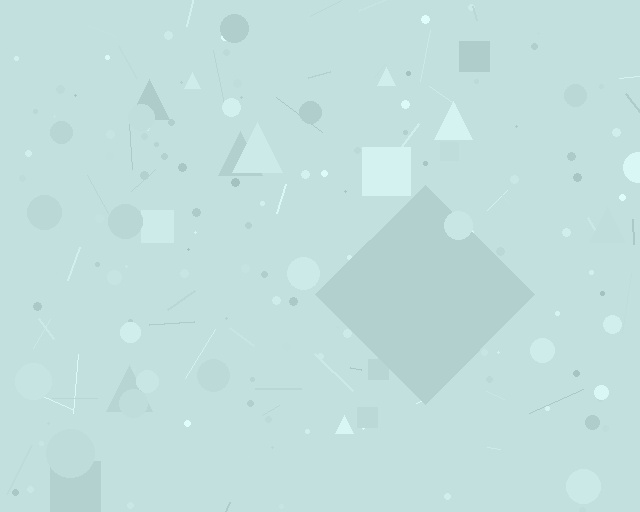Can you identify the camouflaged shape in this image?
The camouflaged shape is a diamond.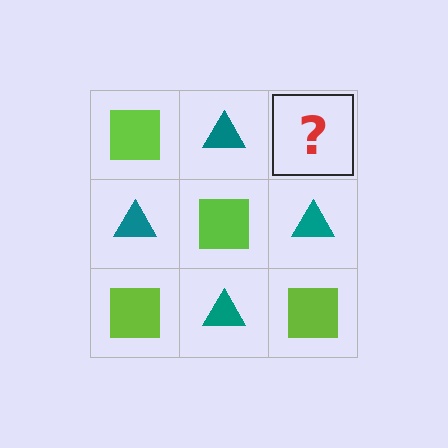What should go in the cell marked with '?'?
The missing cell should contain a lime square.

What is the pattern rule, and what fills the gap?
The rule is that it alternates lime square and teal triangle in a checkerboard pattern. The gap should be filled with a lime square.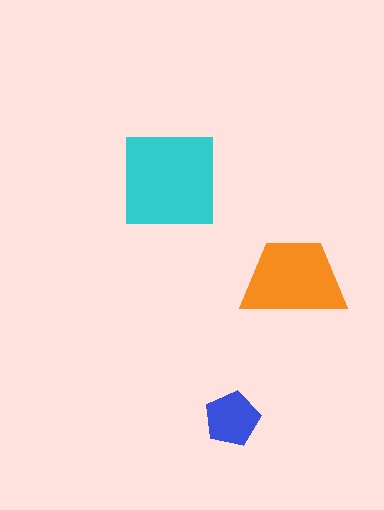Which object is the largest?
The cyan square.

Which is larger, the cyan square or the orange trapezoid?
The cyan square.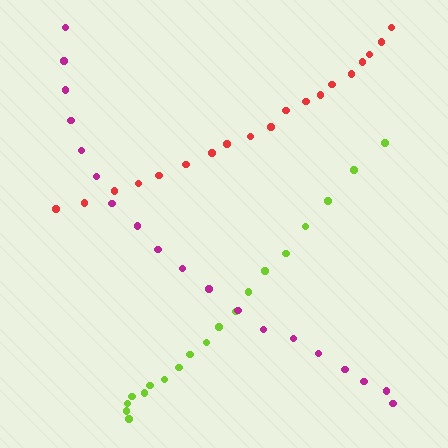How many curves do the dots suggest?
There are 3 distinct paths.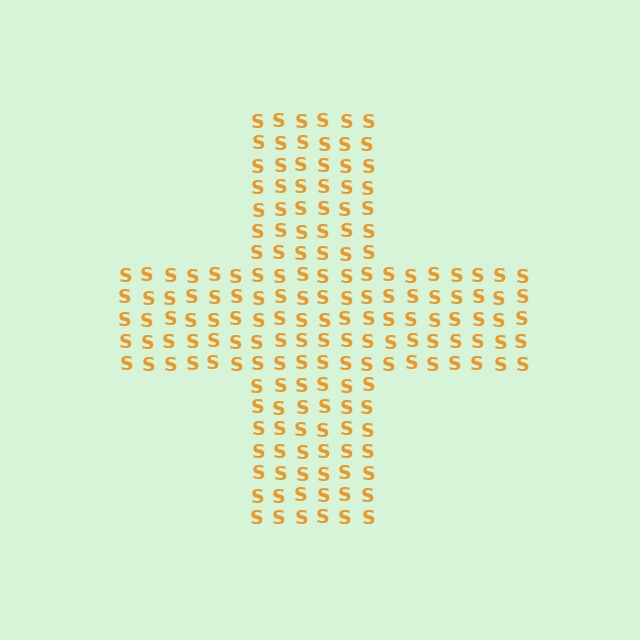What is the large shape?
The large shape is a cross.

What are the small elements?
The small elements are letter S's.